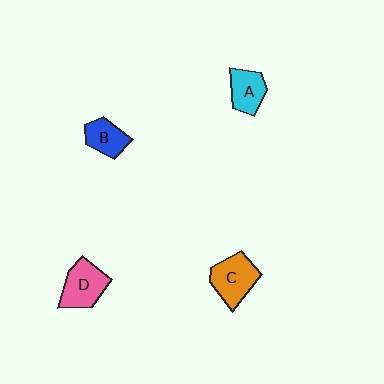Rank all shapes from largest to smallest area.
From largest to smallest: C (orange), D (pink), A (cyan), B (blue).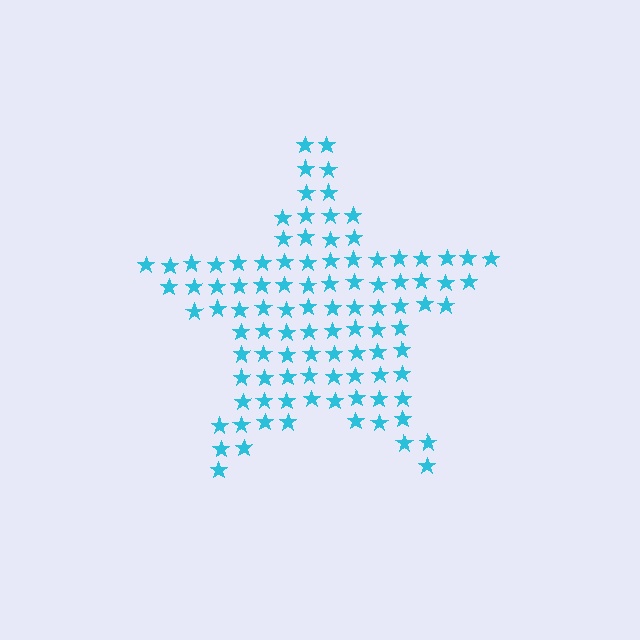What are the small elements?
The small elements are stars.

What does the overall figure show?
The overall figure shows a star.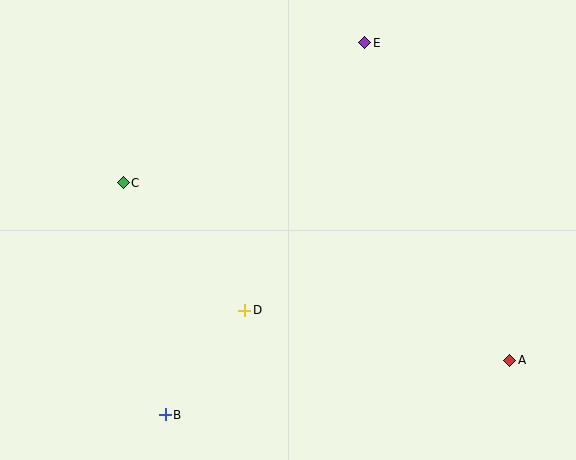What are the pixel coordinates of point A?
Point A is at (510, 360).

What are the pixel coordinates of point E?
Point E is at (365, 43).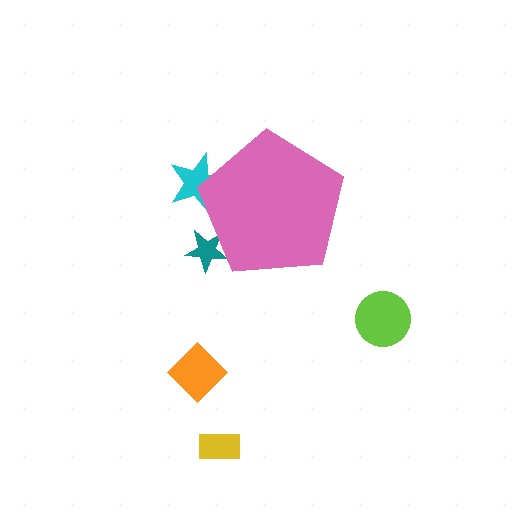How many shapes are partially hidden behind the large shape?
2 shapes are partially hidden.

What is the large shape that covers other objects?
A pink pentagon.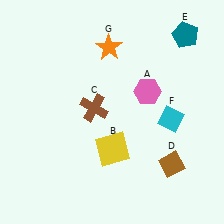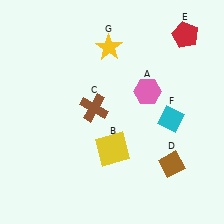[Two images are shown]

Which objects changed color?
E changed from teal to red. G changed from orange to yellow.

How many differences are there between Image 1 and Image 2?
There are 2 differences between the two images.